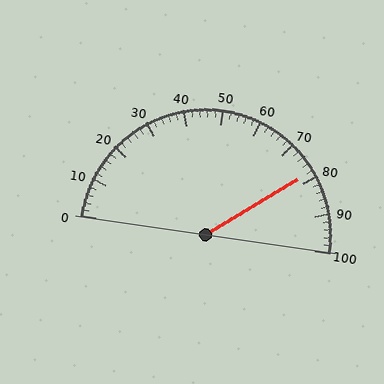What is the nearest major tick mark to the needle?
The nearest major tick mark is 80.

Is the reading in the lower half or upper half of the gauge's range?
The reading is in the upper half of the range (0 to 100).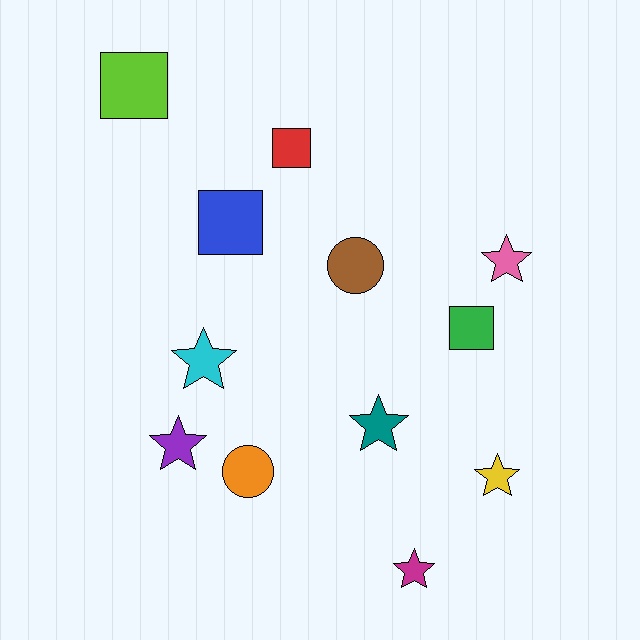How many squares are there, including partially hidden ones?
There are 4 squares.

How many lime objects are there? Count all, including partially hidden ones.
There is 1 lime object.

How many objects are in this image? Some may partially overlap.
There are 12 objects.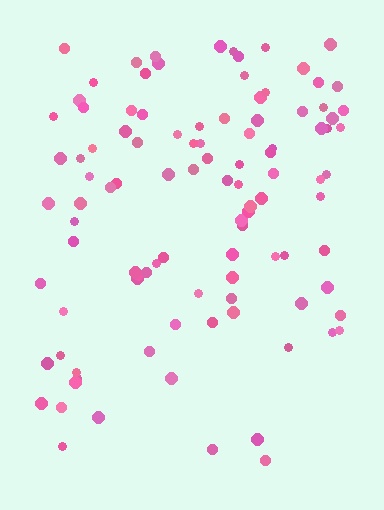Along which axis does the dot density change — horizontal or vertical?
Vertical.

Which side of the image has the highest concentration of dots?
The top.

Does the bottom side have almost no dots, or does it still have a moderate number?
Still a moderate number, just noticeably fewer than the top.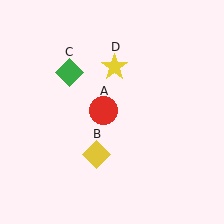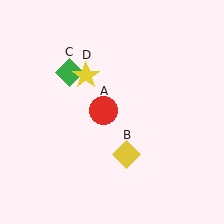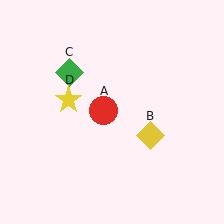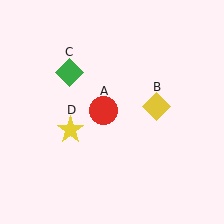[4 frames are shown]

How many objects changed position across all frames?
2 objects changed position: yellow diamond (object B), yellow star (object D).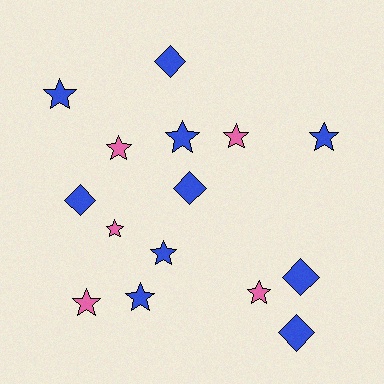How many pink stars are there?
There are 5 pink stars.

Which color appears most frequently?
Blue, with 10 objects.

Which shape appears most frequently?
Star, with 10 objects.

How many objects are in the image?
There are 15 objects.